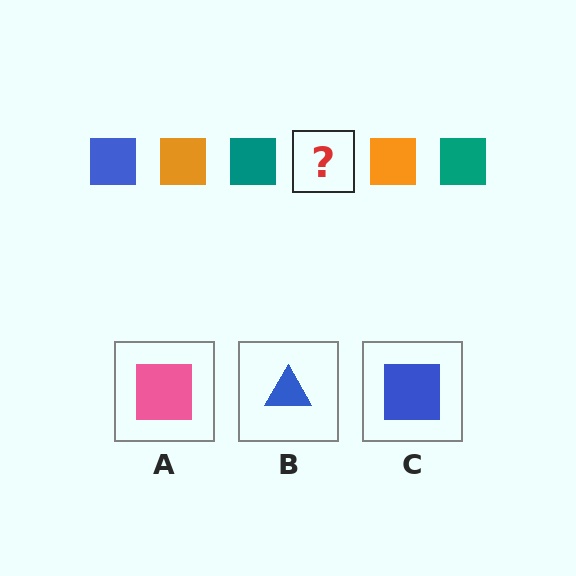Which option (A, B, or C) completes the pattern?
C.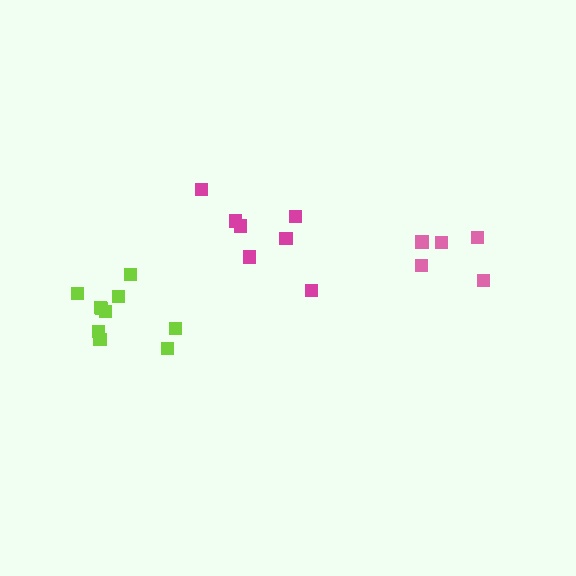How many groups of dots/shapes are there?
There are 3 groups.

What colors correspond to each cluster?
The clusters are colored: magenta, pink, lime.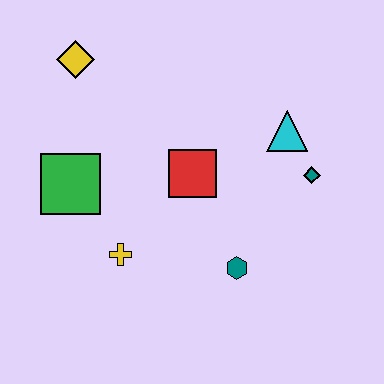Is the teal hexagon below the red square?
Yes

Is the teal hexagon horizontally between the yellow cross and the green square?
No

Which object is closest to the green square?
The yellow cross is closest to the green square.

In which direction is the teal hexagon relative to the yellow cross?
The teal hexagon is to the right of the yellow cross.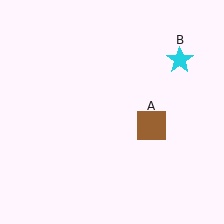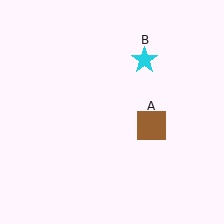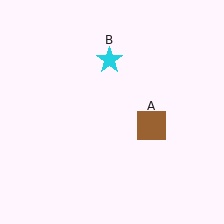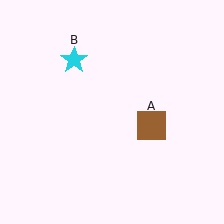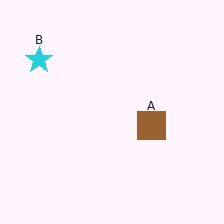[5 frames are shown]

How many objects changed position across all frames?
1 object changed position: cyan star (object B).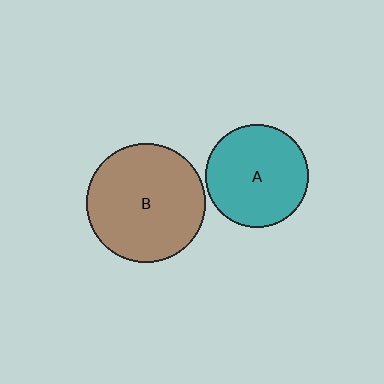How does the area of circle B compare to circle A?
Approximately 1.3 times.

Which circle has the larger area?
Circle B (brown).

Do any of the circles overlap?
No, none of the circles overlap.